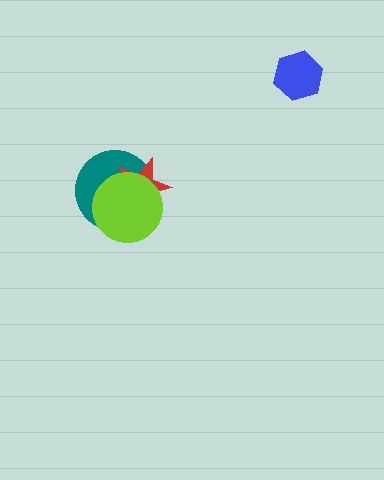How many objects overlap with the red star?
2 objects overlap with the red star.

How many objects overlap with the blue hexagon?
0 objects overlap with the blue hexagon.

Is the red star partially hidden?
Yes, it is partially covered by another shape.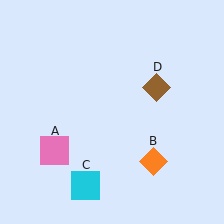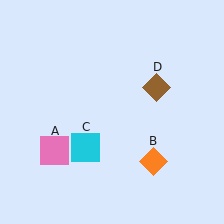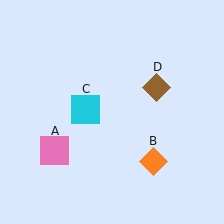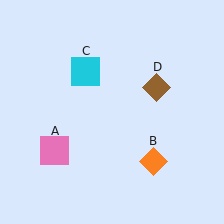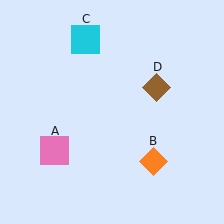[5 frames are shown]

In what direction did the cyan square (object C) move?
The cyan square (object C) moved up.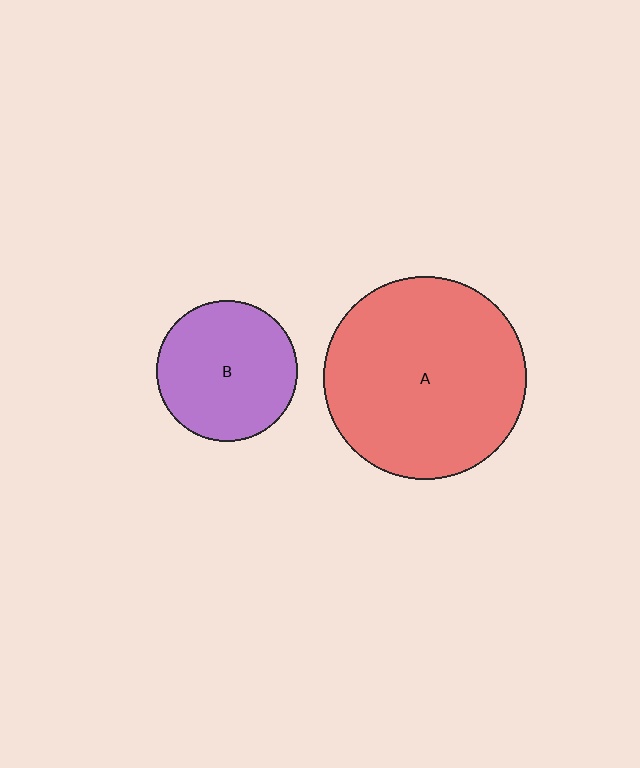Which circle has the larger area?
Circle A (red).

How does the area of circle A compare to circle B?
Approximately 2.1 times.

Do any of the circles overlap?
No, none of the circles overlap.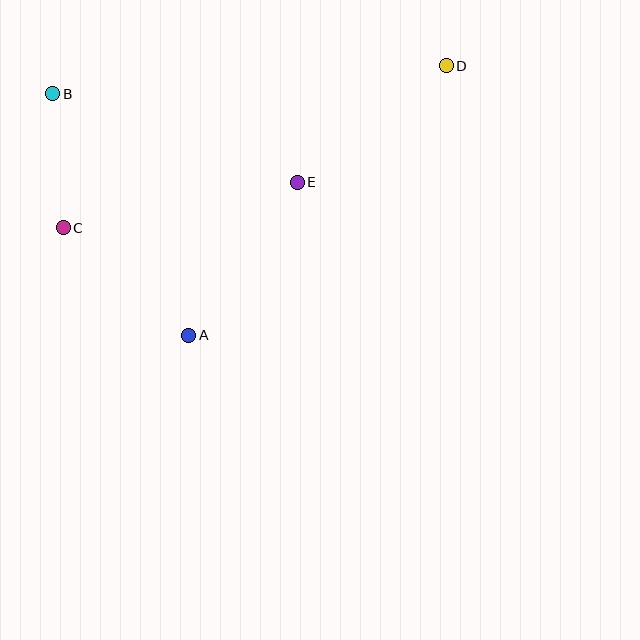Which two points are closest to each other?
Points B and C are closest to each other.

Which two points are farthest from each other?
Points C and D are farthest from each other.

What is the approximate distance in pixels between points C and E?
The distance between C and E is approximately 238 pixels.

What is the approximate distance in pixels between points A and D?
The distance between A and D is approximately 373 pixels.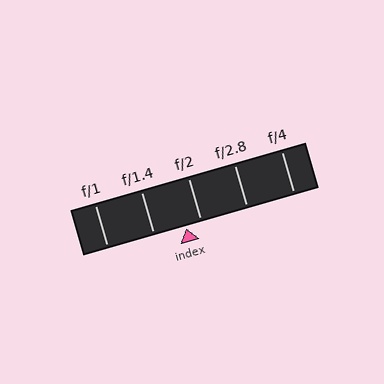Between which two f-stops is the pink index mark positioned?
The index mark is between f/1.4 and f/2.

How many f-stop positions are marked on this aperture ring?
There are 5 f-stop positions marked.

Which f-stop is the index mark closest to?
The index mark is closest to f/2.